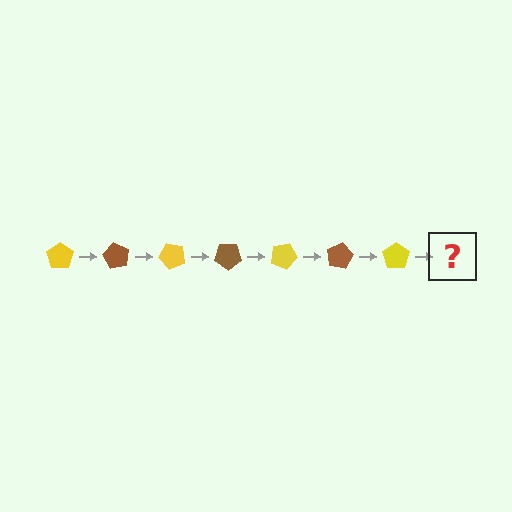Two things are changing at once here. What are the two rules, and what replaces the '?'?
The two rules are that it rotates 60 degrees each step and the color cycles through yellow and brown. The '?' should be a brown pentagon, rotated 420 degrees from the start.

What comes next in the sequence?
The next element should be a brown pentagon, rotated 420 degrees from the start.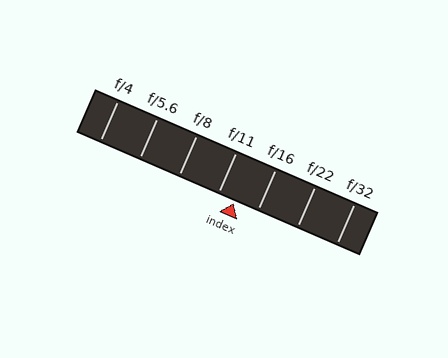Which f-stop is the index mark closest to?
The index mark is closest to f/11.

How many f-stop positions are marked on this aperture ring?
There are 7 f-stop positions marked.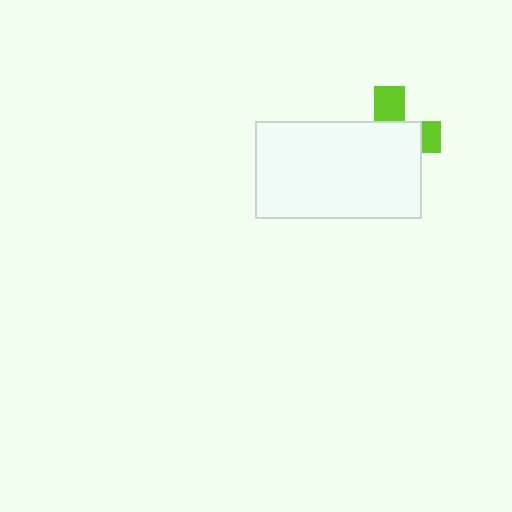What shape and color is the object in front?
The object in front is a white rectangle.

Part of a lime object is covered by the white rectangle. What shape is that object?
It is a cross.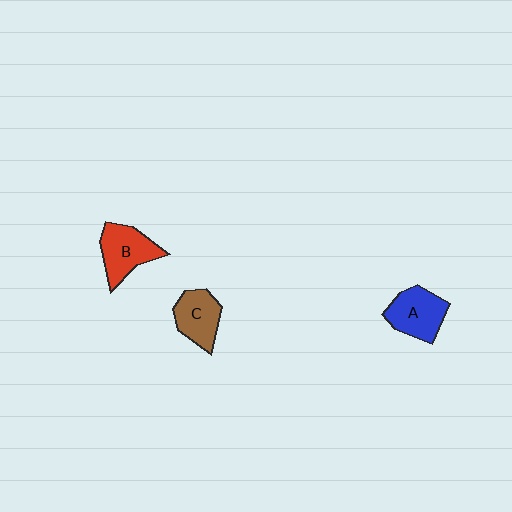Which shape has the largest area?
Shape B (red).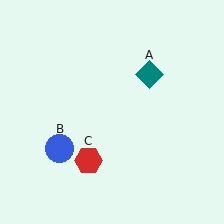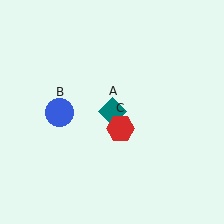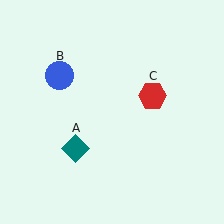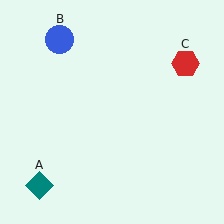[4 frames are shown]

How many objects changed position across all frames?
3 objects changed position: teal diamond (object A), blue circle (object B), red hexagon (object C).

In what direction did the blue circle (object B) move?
The blue circle (object B) moved up.